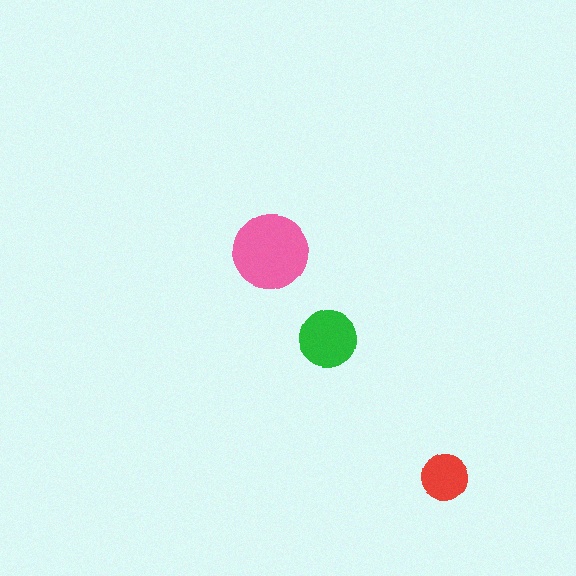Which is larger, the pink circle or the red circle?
The pink one.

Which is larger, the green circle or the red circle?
The green one.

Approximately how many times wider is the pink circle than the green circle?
About 1.5 times wider.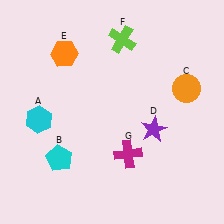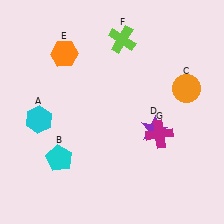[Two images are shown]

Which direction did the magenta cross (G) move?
The magenta cross (G) moved right.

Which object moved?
The magenta cross (G) moved right.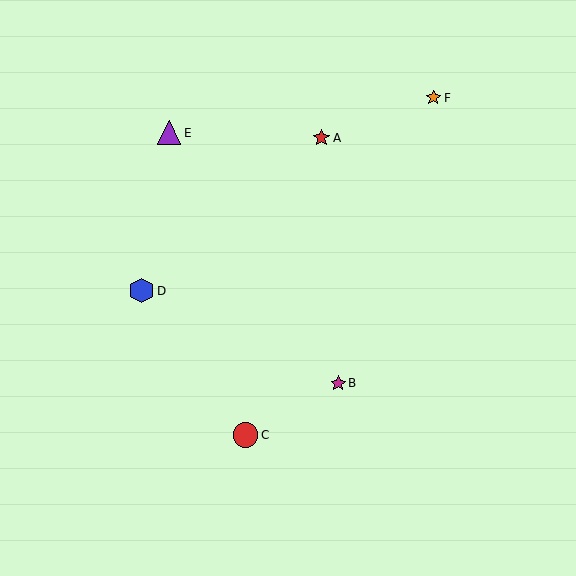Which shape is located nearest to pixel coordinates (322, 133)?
The red star (labeled A) at (321, 138) is nearest to that location.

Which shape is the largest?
The blue hexagon (labeled D) is the largest.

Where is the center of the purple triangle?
The center of the purple triangle is at (169, 133).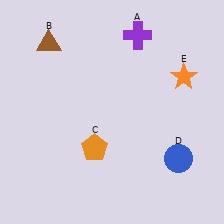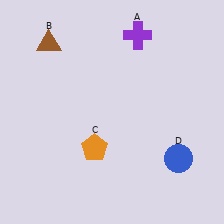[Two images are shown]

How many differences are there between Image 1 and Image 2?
There is 1 difference between the two images.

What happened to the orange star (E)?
The orange star (E) was removed in Image 2. It was in the top-right area of Image 1.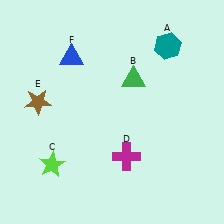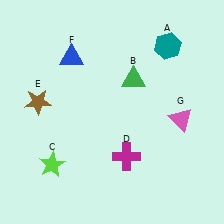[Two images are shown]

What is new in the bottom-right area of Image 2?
A pink triangle (G) was added in the bottom-right area of Image 2.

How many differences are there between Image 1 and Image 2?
There is 1 difference between the two images.